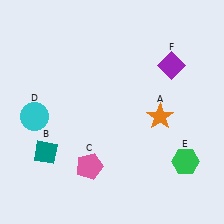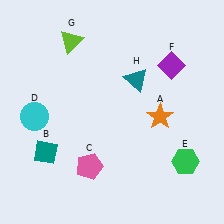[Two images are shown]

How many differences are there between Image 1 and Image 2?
There are 2 differences between the two images.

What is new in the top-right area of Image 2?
A teal triangle (H) was added in the top-right area of Image 2.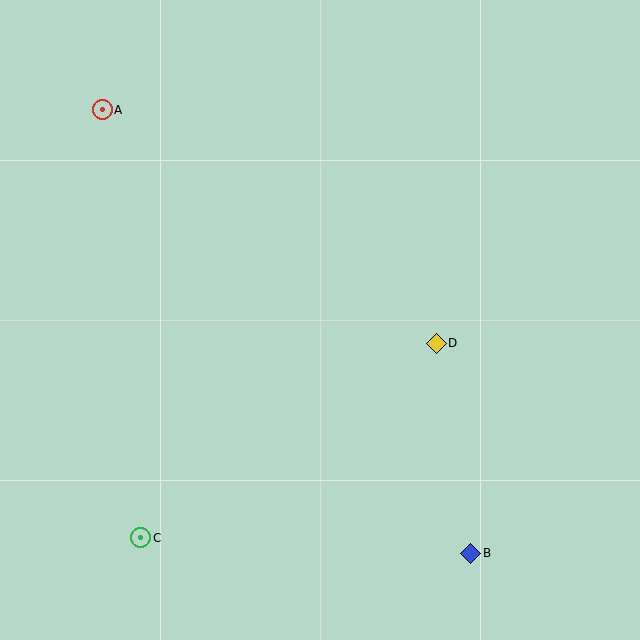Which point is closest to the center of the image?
Point D at (436, 343) is closest to the center.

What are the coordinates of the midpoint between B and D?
The midpoint between B and D is at (454, 448).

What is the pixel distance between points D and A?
The distance between D and A is 408 pixels.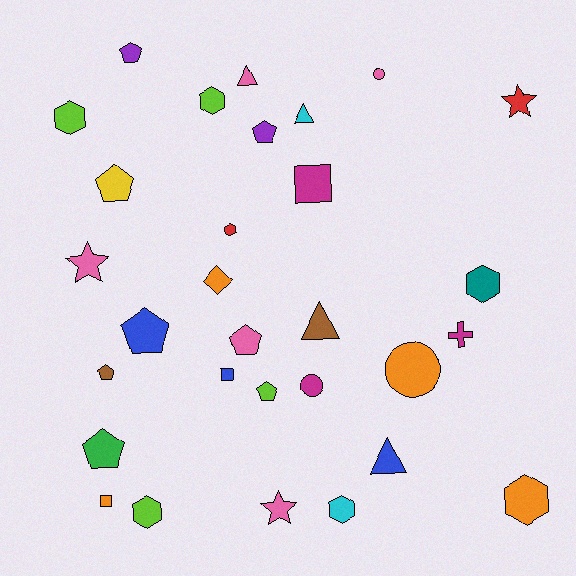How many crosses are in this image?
There is 1 cross.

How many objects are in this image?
There are 30 objects.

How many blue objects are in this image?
There are 3 blue objects.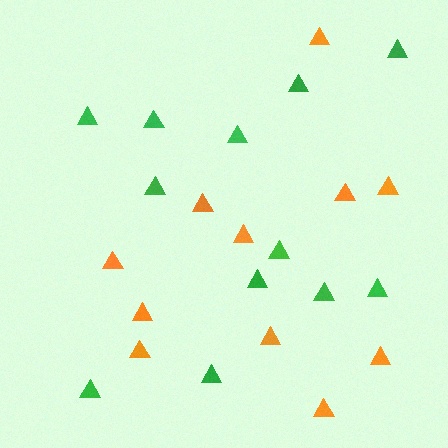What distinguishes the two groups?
There are 2 groups: one group of green triangles (12) and one group of orange triangles (11).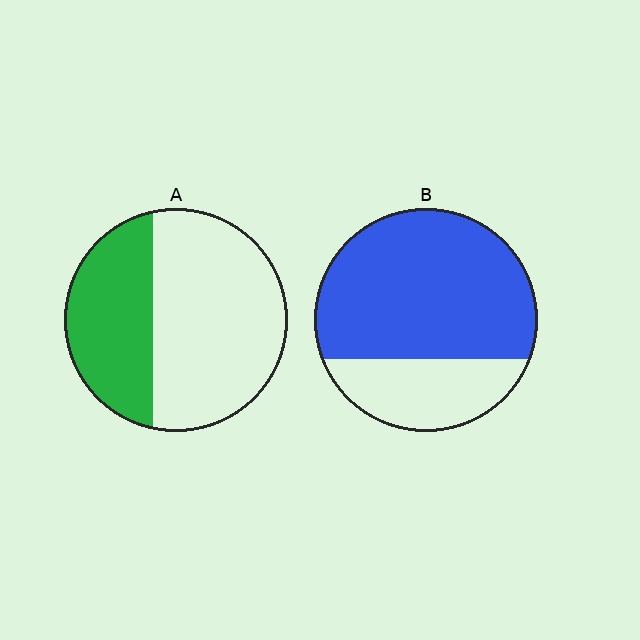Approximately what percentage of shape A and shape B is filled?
A is approximately 35% and B is approximately 70%.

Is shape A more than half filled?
No.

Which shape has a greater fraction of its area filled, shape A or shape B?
Shape B.